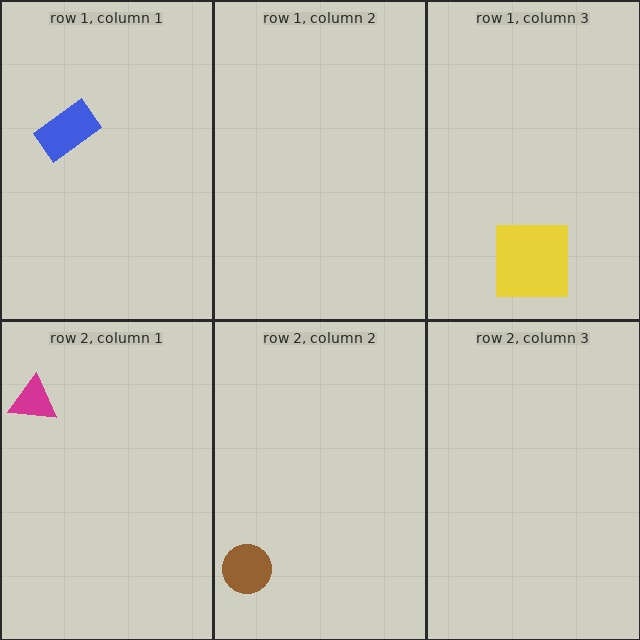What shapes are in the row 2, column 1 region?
The magenta triangle.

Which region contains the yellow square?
The row 1, column 3 region.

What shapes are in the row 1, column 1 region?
The blue rectangle.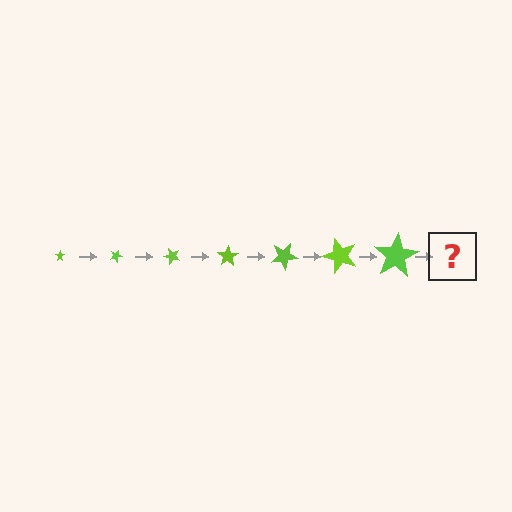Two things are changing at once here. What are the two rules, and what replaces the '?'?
The two rules are that the star grows larger each step and it rotates 25 degrees each step. The '?' should be a star, larger than the previous one and rotated 175 degrees from the start.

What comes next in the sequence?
The next element should be a star, larger than the previous one and rotated 175 degrees from the start.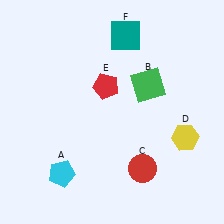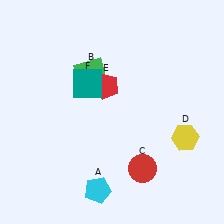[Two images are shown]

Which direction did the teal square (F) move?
The teal square (F) moved down.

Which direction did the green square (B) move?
The green square (B) moved left.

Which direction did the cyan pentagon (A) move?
The cyan pentagon (A) moved right.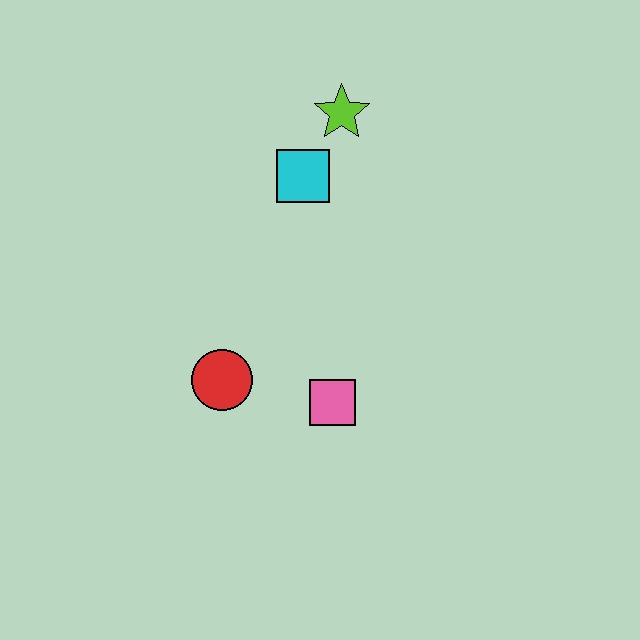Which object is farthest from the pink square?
The lime star is farthest from the pink square.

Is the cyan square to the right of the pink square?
No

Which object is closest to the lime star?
The cyan square is closest to the lime star.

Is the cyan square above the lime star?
No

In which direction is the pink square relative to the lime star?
The pink square is below the lime star.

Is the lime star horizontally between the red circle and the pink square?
No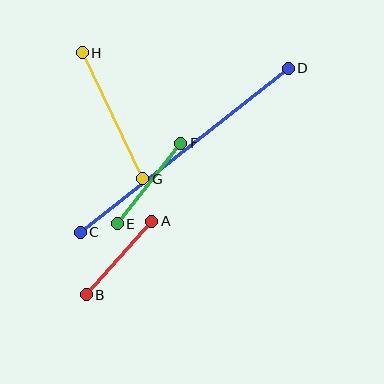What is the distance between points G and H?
The distance is approximately 140 pixels.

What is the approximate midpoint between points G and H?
The midpoint is at approximately (113, 116) pixels.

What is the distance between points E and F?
The distance is approximately 103 pixels.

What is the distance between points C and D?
The distance is approximately 265 pixels.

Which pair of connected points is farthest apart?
Points C and D are farthest apart.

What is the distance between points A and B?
The distance is approximately 99 pixels.